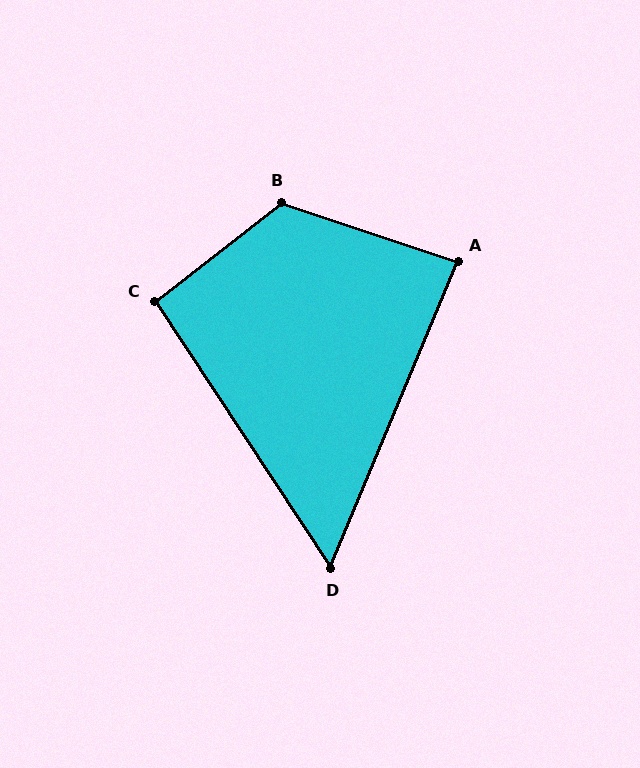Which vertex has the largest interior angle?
B, at approximately 124 degrees.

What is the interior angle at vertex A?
Approximately 86 degrees (approximately right).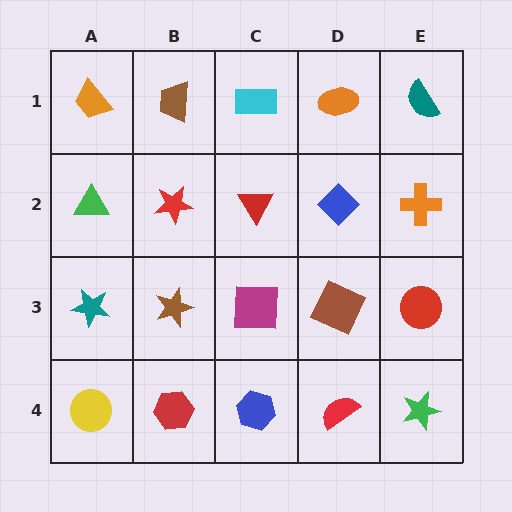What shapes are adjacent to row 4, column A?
A teal star (row 3, column A), a red hexagon (row 4, column B).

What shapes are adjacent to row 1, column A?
A green triangle (row 2, column A), a brown trapezoid (row 1, column B).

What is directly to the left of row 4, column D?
A blue hexagon.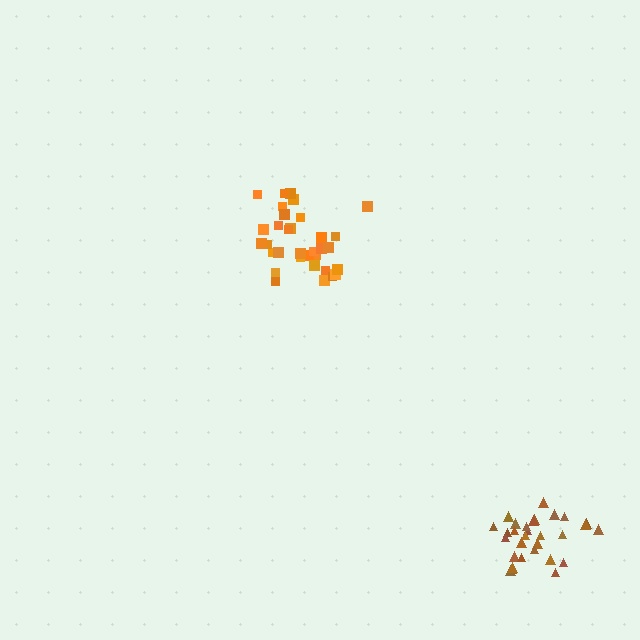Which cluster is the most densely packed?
Brown.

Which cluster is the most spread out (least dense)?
Orange.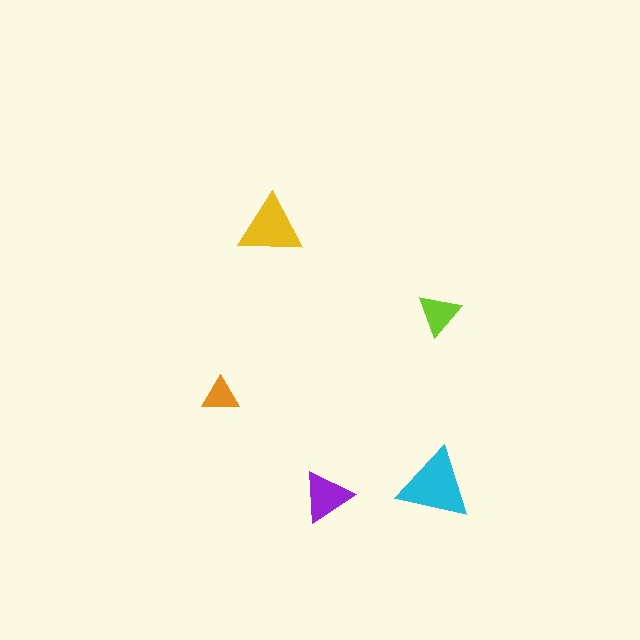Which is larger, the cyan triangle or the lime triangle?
The cyan one.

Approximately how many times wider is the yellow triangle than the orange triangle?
About 1.5 times wider.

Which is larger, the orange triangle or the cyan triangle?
The cyan one.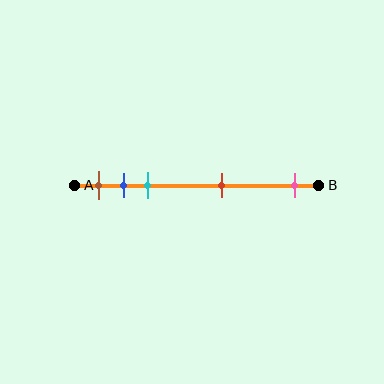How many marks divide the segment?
There are 5 marks dividing the segment.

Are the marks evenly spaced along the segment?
No, the marks are not evenly spaced.